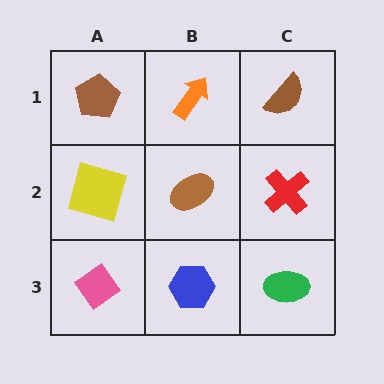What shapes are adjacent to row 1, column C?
A red cross (row 2, column C), an orange arrow (row 1, column B).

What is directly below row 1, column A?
A yellow square.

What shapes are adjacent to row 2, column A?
A brown pentagon (row 1, column A), a pink diamond (row 3, column A), a brown ellipse (row 2, column B).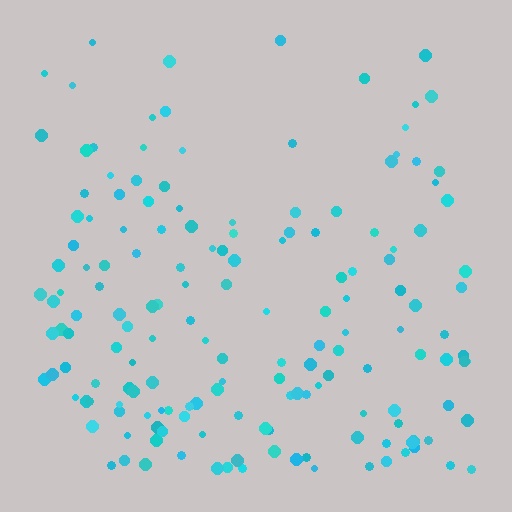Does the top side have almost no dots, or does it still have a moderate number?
Still a moderate number, just noticeably fewer than the bottom.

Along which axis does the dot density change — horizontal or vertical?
Vertical.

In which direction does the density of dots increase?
From top to bottom, with the bottom side densest.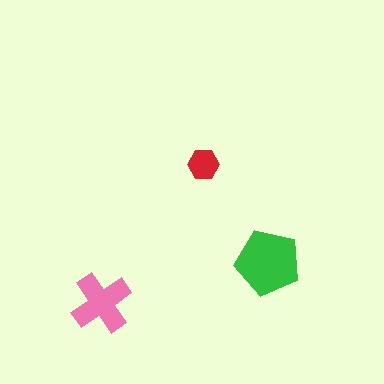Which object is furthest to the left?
The pink cross is leftmost.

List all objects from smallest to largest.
The red hexagon, the pink cross, the green pentagon.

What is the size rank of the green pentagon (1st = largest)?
1st.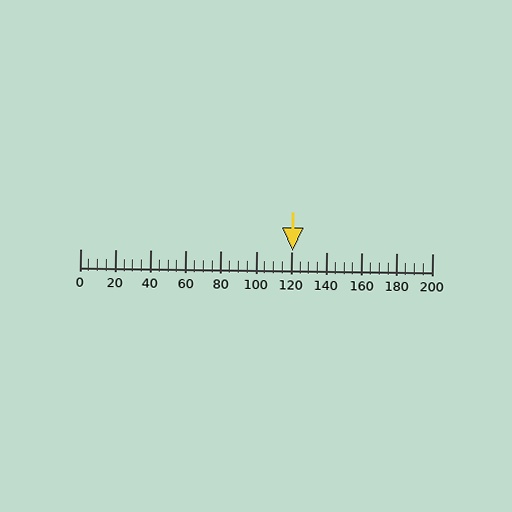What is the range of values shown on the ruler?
The ruler shows values from 0 to 200.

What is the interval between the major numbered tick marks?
The major tick marks are spaced 20 units apart.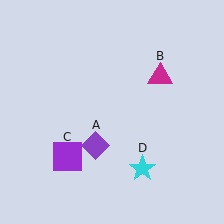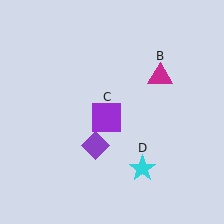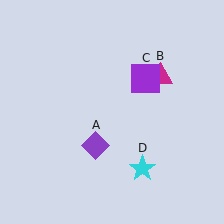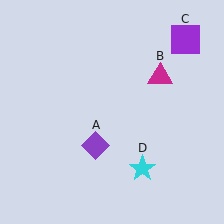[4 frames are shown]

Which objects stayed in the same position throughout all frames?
Purple diamond (object A) and magenta triangle (object B) and cyan star (object D) remained stationary.